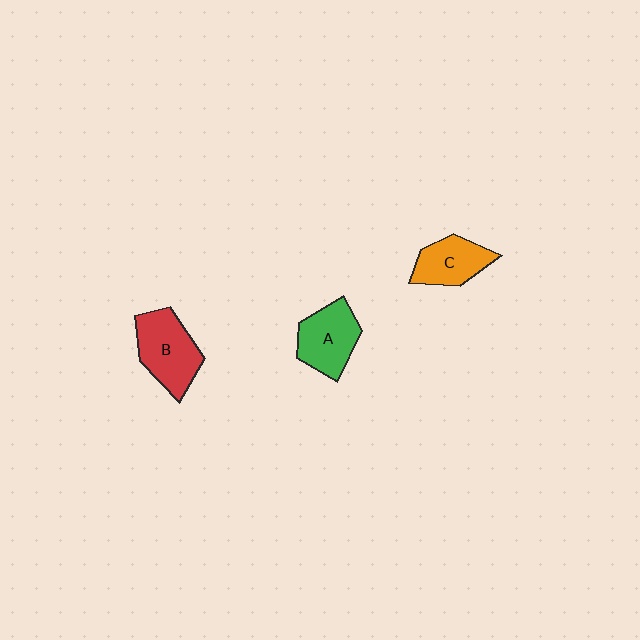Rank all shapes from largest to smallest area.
From largest to smallest: B (red), A (green), C (orange).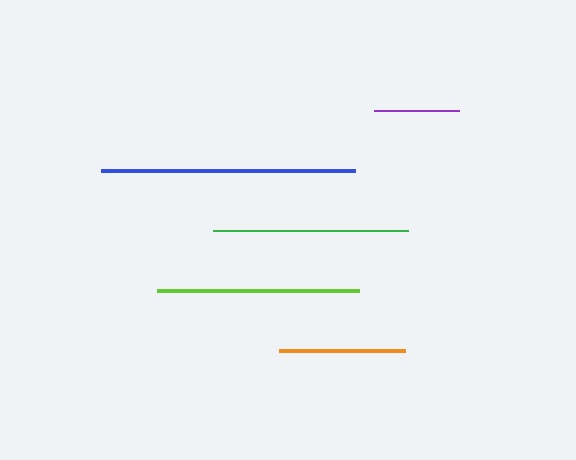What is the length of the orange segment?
The orange segment is approximately 127 pixels long.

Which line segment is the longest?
The blue line is the longest at approximately 253 pixels.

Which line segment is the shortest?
The purple line is the shortest at approximately 85 pixels.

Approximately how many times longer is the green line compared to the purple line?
The green line is approximately 2.3 times the length of the purple line.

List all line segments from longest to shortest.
From longest to shortest: blue, lime, green, orange, purple.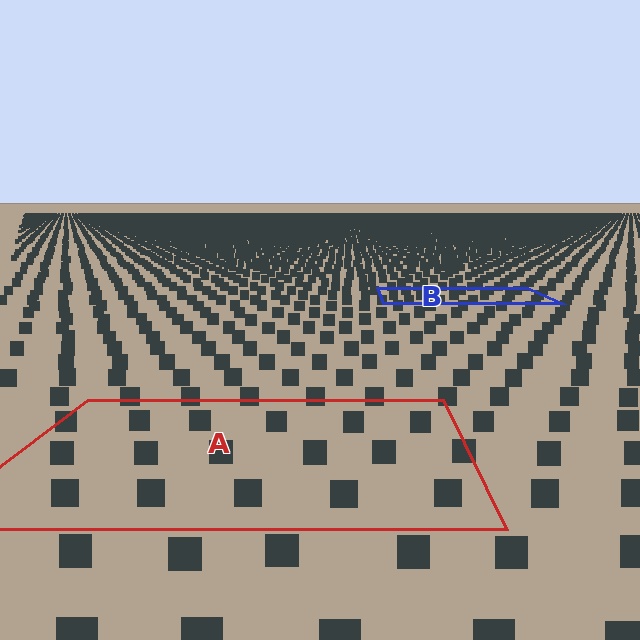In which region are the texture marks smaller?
The texture marks are smaller in region B, because it is farther away.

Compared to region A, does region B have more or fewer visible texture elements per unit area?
Region B has more texture elements per unit area — they are packed more densely because it is farther away.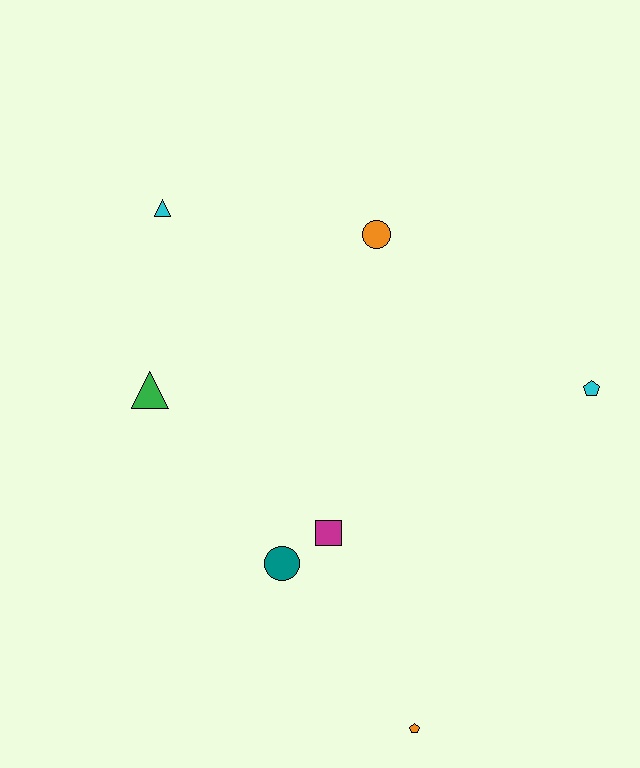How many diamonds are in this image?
There are no diamonds.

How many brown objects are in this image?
There are no brown objects.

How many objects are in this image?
There are 7 objects.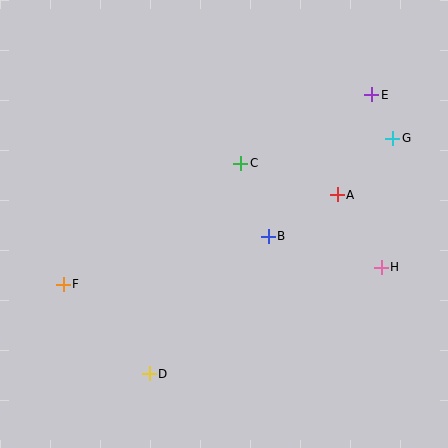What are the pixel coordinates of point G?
Point G is at (393, 138).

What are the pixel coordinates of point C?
Point C is at (241, 163).